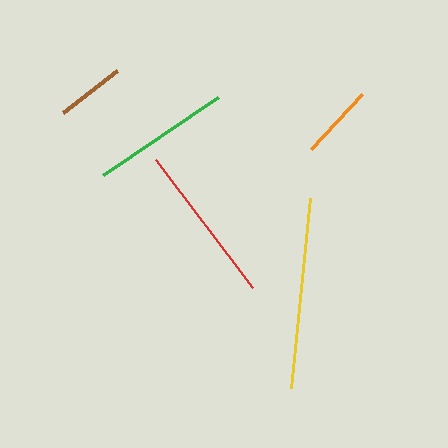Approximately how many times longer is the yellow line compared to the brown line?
The yellow line is approximately 2.8 times the length of the brown line.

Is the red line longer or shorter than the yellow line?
The yellow line is longer than the red line.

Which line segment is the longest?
The yellow line is the longest at approximately 191 pixels.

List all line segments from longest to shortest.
From longest to shortest: yellow, red, green, orange, brown.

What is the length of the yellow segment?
The yellow segment is approximately 191 pixels long.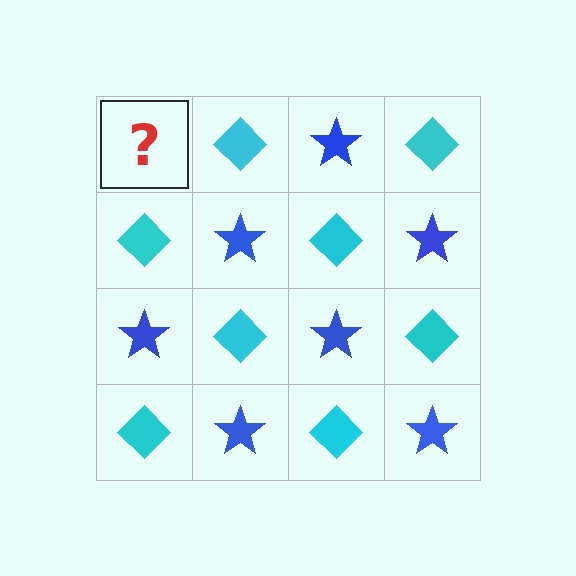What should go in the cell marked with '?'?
The missing cell should contain a blue star.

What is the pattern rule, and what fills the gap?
The rule is that it alternates blue star and cyan diamond in a checkerboard pattern. The gap should be filled with a blue star.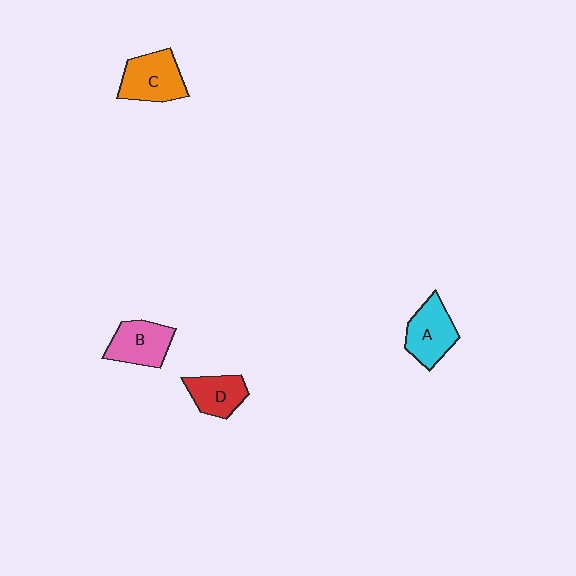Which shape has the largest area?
Shape C (orange).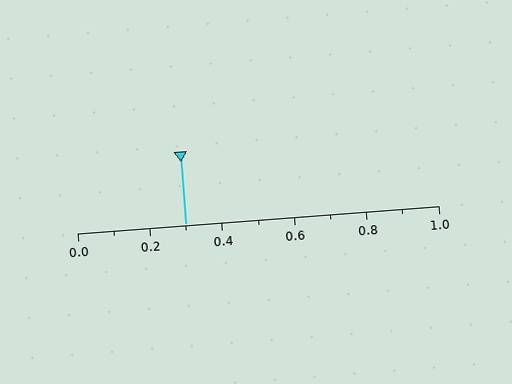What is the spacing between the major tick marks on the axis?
The major ticks are spaced 0.2 apart.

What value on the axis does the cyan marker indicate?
The marker indicates approximately 0.3.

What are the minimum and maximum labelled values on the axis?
The axis runs from 0.0 to 1.0.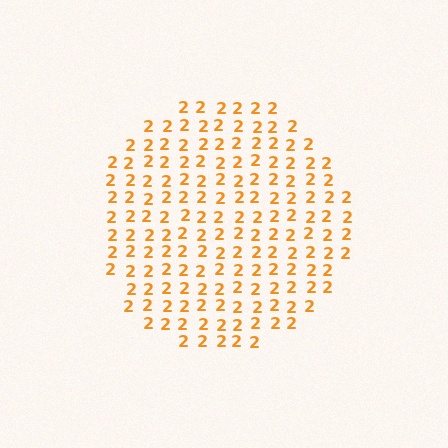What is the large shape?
The large shape is a circle.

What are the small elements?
The small elements are digit 2's.